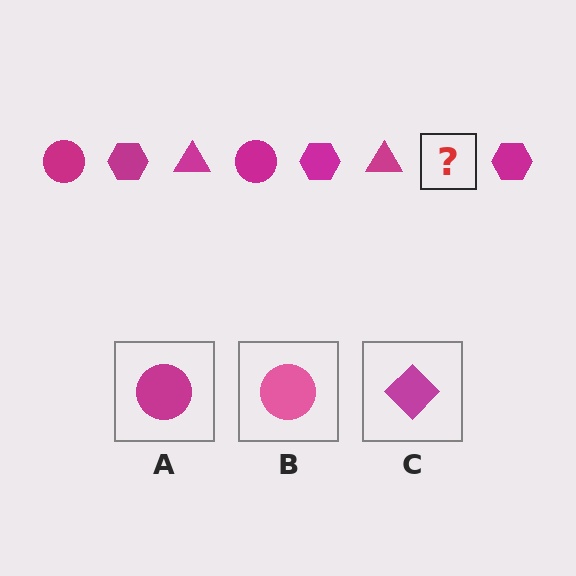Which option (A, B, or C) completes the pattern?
A.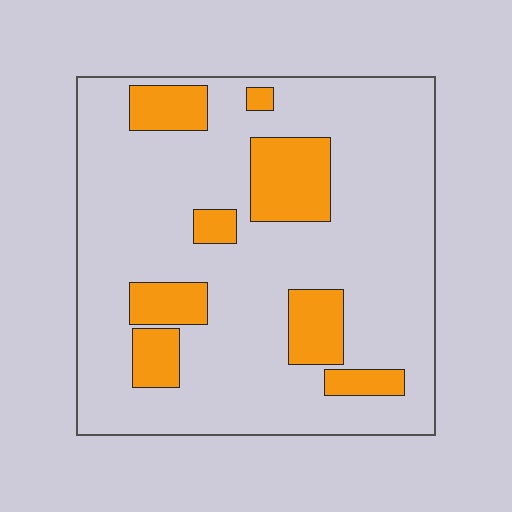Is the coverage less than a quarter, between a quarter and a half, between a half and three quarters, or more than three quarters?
Less than a quarter.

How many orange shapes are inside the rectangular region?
8.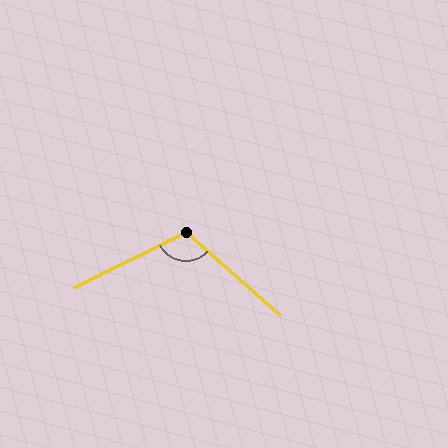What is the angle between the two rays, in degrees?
Approximately 112 degrees.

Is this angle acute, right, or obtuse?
It is obtuse.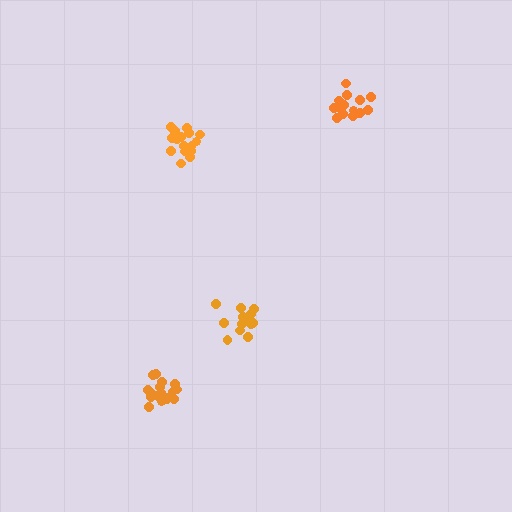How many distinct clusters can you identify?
There are 4 distinct clusters.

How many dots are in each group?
Group 1: 13 dots, Group 2: 16 dots, Group 3: 14 dots, Group 4: 18 dots (61 total).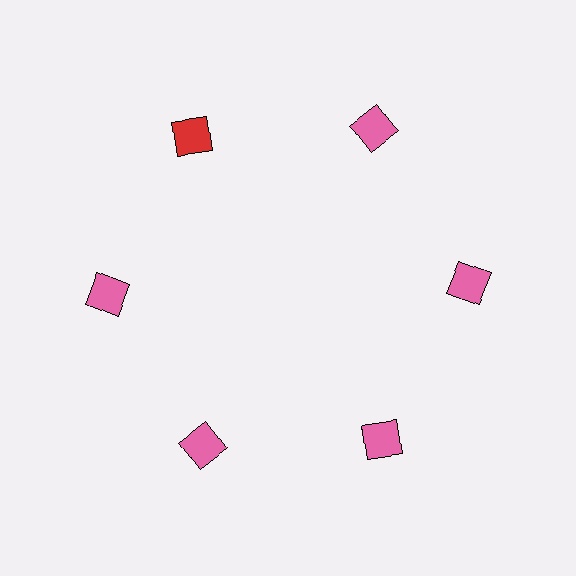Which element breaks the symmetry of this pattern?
The red diamond at roughly the 11 o'clock position breaks the symmetry. All other shapes are pink diamonds.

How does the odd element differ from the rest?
It has a different color: red instead of pink.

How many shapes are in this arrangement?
There are 6 shapes arranged in a ring pattern.